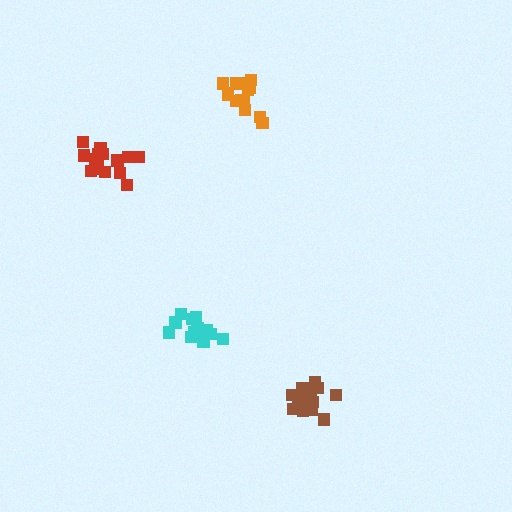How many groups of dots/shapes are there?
There are 4 groups.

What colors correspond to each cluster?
The clusters are colored: brown, orange, red, cyan.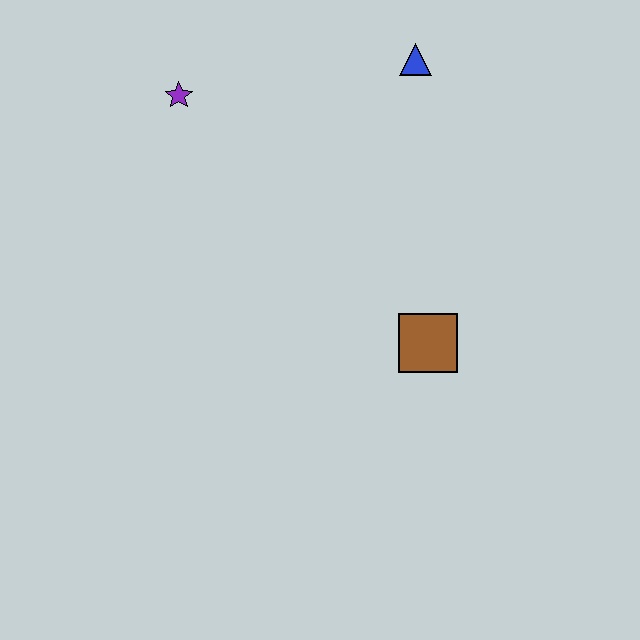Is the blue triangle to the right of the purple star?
Yes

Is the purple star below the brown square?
No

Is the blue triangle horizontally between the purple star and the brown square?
Yes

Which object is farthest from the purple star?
The brown square is farthest from the purple star.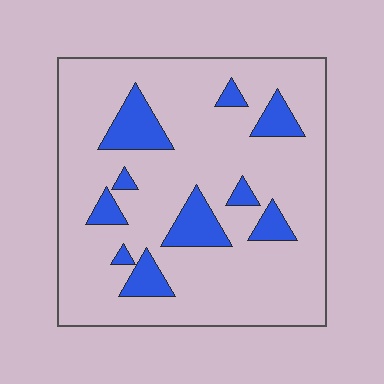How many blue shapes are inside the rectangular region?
10.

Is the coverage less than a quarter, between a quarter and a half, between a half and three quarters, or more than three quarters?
Less than a quarter.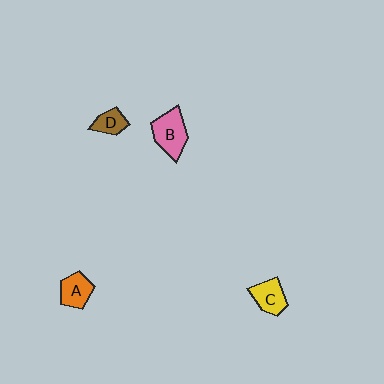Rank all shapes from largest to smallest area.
From largest to smallest: B (pink), C (yellow), A (orange), D (brown).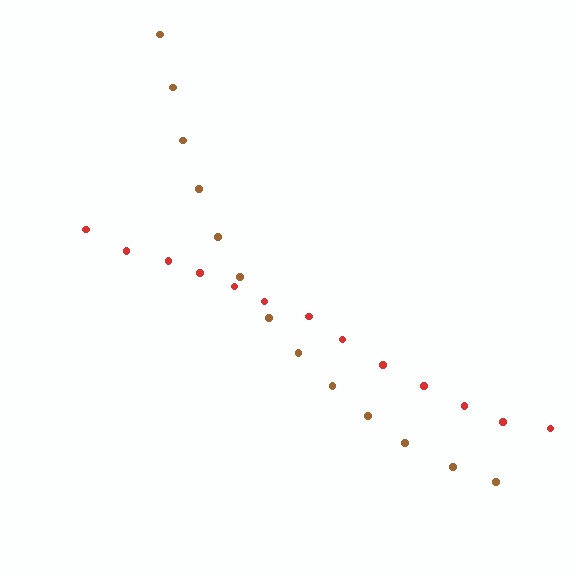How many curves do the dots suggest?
There are 2 distinct paths.